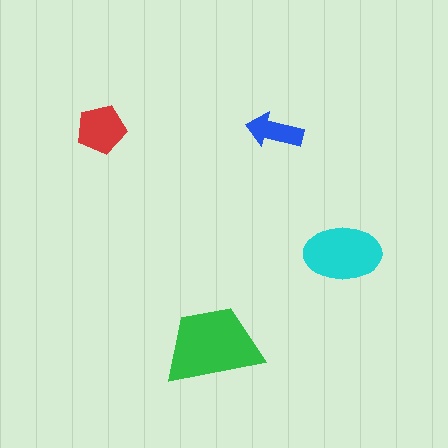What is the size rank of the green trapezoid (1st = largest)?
1st.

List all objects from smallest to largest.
The blue arrow, the red pentagon, the cyan ellipse, the green trapezoid.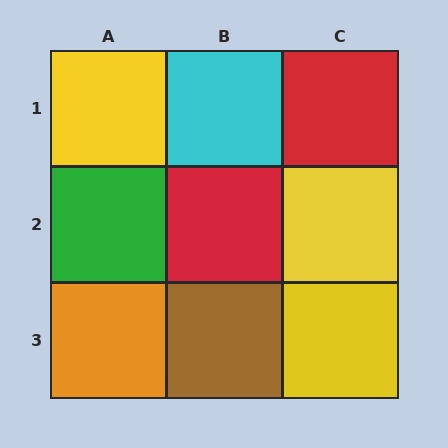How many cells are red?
2 cells are red.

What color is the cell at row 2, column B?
Red.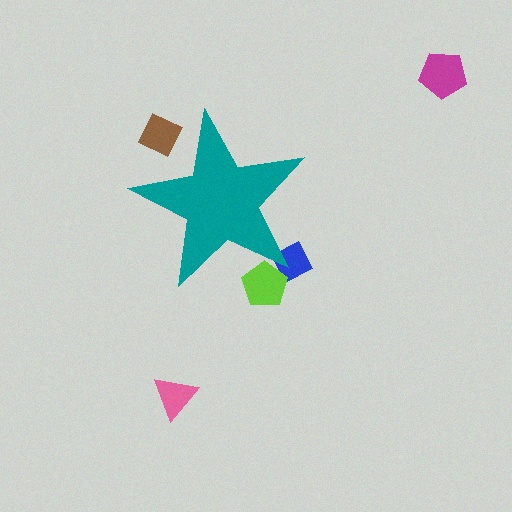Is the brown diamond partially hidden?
Yes, the brown diamond is partially hidden behind the teal star.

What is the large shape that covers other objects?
A teal star.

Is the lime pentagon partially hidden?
Yes, the lime pentagon is partially hidden behind the teal star.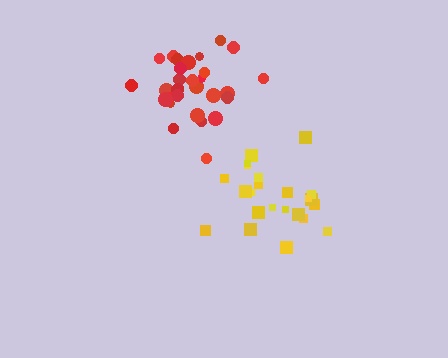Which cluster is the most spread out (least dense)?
Yellow.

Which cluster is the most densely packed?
Red.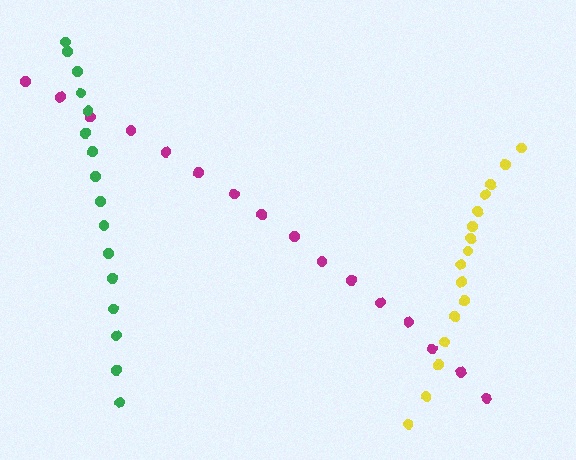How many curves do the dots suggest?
There are 3 distinct paths.